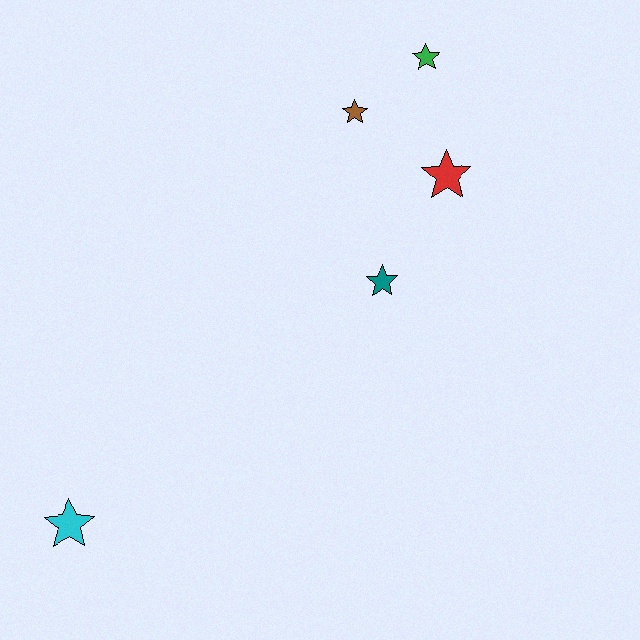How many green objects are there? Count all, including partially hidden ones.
There is 1 green object.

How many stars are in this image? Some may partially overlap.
There are 5 stars.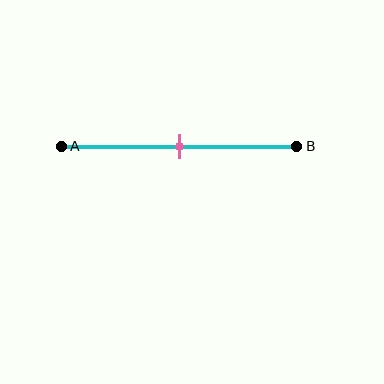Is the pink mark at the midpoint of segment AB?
Yes, the mark is approximately at the midpoint.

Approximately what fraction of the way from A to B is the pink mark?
The pink mark is approximately 50% of the way from A to B.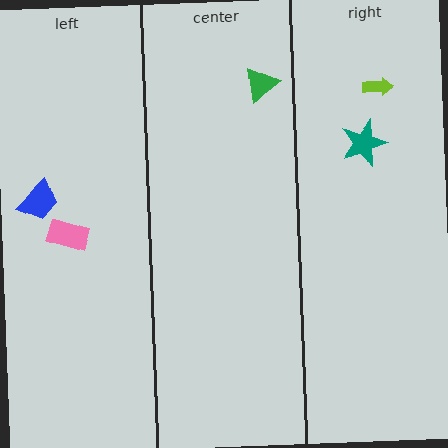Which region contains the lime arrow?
The right region.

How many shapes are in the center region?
1.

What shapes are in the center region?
The green triangle.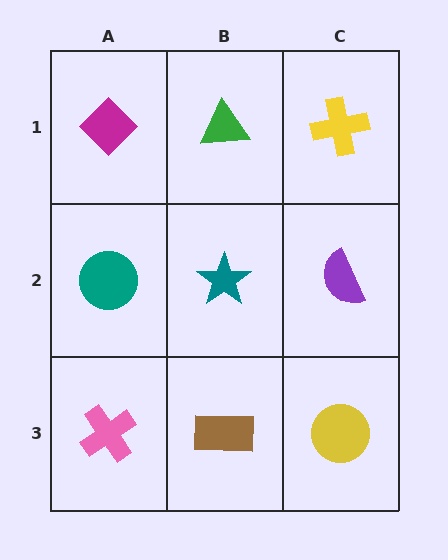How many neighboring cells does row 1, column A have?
2.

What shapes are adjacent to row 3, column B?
A teal star (row 2, column B), a pink cross (row 3, column A), a yellow circle (row 3, column C).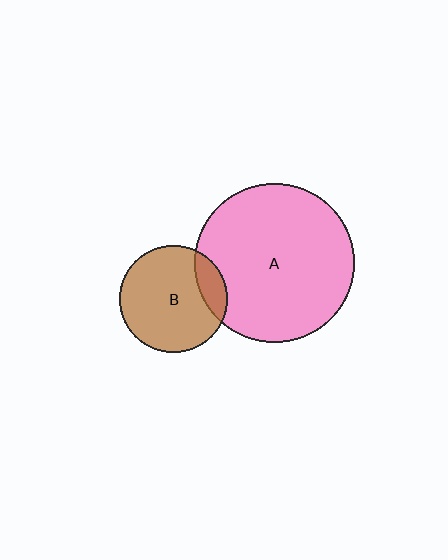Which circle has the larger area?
Circle A (pink).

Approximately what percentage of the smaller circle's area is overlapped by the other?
Approximately 15%.